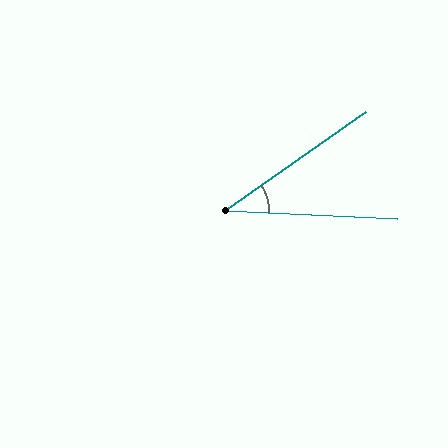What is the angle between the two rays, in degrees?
Approximately 38 degrees.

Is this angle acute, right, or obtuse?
It is acute.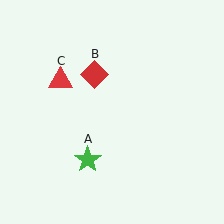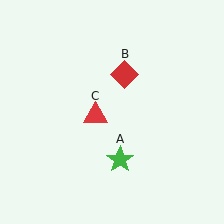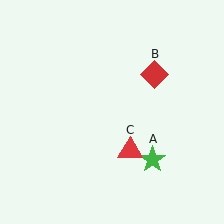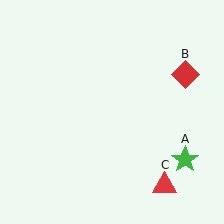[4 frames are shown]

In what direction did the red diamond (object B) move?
The red diamond (object B) moved right.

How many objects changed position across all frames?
3 objects changed position: green star (object A), red diamond (object B), red triangle (object C).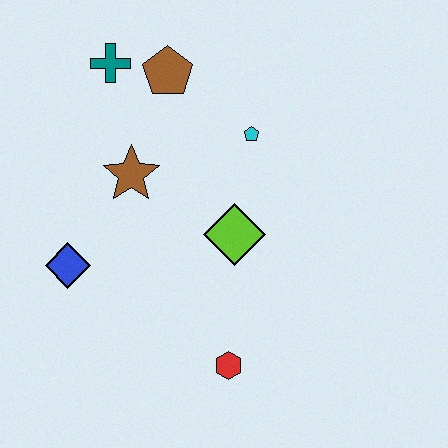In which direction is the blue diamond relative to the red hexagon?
The blue diamond is to the left of the red hexagon.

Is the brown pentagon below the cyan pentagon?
No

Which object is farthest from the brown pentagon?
The red hexagon is farthest from the brown pentagon.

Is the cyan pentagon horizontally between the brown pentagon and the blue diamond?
No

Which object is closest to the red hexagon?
The lime diamond is closest to the red hexagon.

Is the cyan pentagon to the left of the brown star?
No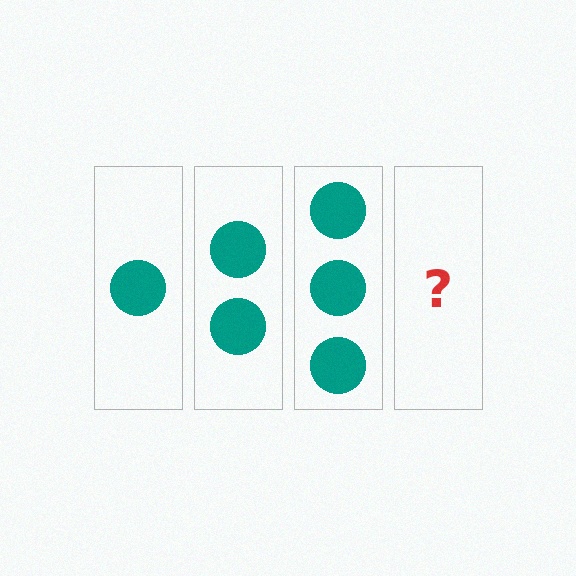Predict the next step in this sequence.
The next step is 4 circles.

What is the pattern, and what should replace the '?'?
The pattern is that each step adds one more circle. The '?' should be 4 circles.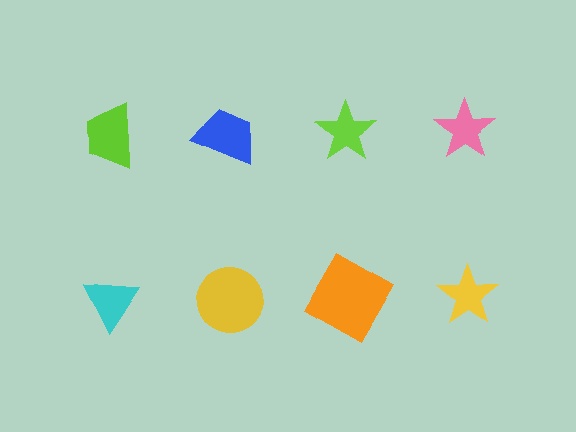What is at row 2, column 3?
An orange square.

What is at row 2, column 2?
A yellow circle.